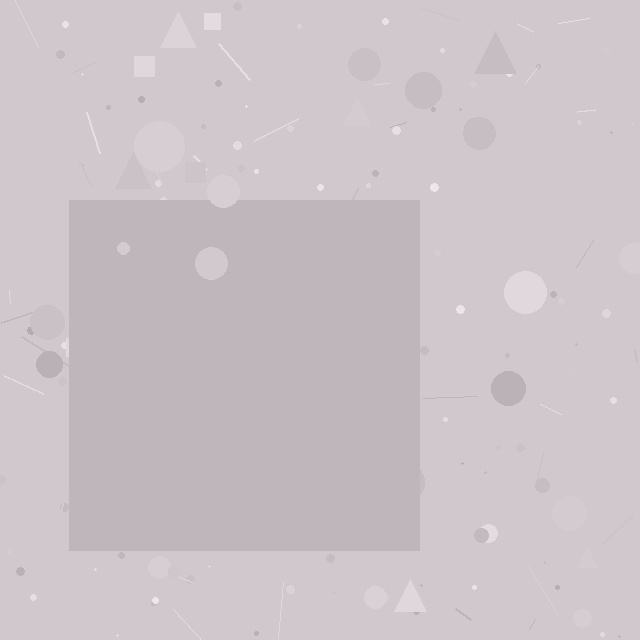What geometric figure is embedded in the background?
A square is embedded in the background.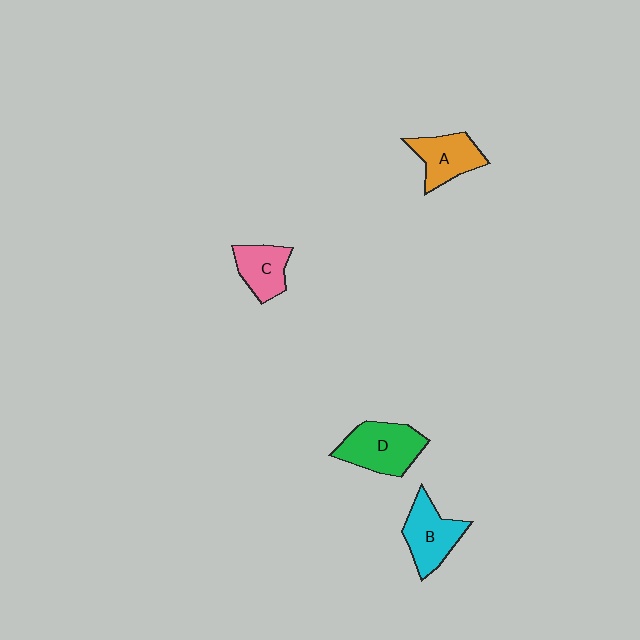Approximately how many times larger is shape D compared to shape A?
Approximately 1.3 times.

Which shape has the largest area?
Shape D (green).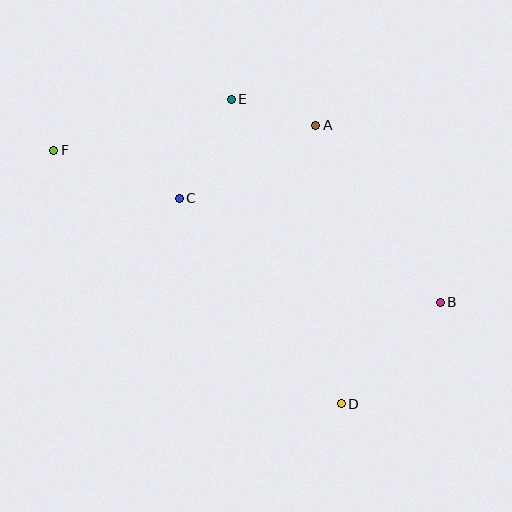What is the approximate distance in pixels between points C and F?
The distance between C and F is approximately 134 pixels.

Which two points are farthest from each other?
Points B and F are farthest from each other.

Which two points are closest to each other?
Points A and E are closest to each other.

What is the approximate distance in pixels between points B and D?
The distance between B and D is approximately 142 pixels.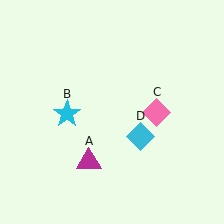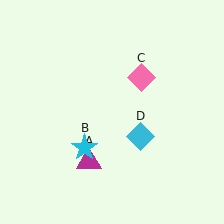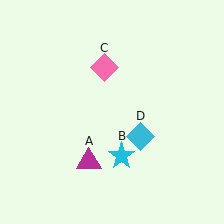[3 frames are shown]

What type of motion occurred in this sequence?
The cyan star (object B), pink diamond (object C) rotated counterclockwise around the center of the scene.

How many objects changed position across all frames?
2 objects changed position: cyan star (object B), pink diamond (object C).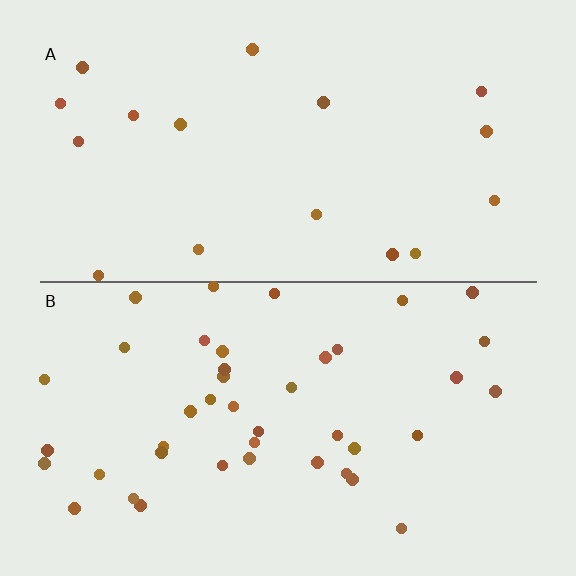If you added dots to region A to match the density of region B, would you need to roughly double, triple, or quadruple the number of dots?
Approximately double.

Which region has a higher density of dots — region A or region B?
B (the bottom).